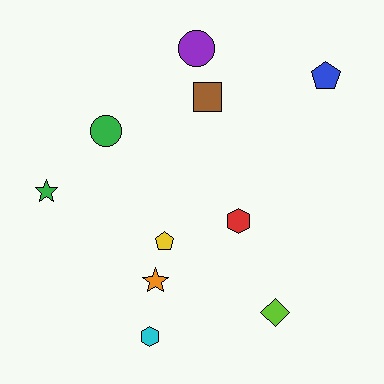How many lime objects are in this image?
There is 1 lime object.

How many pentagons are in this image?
There are 2 pentagons.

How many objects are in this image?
There are 10 objects.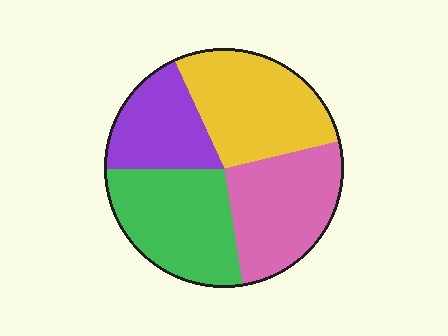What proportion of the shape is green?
Green covers about 25% of the shape.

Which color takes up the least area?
Purple, at roughly 20%.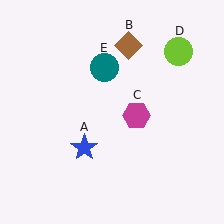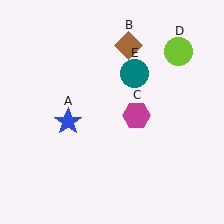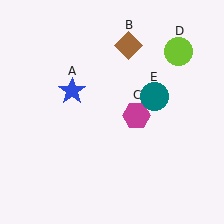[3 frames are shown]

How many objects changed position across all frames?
2 objects changed position: blue star (object A), teal circle (object E).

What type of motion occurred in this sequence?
The blue star (object A), teal circle (object E) rotated clockwise around the center of the scene.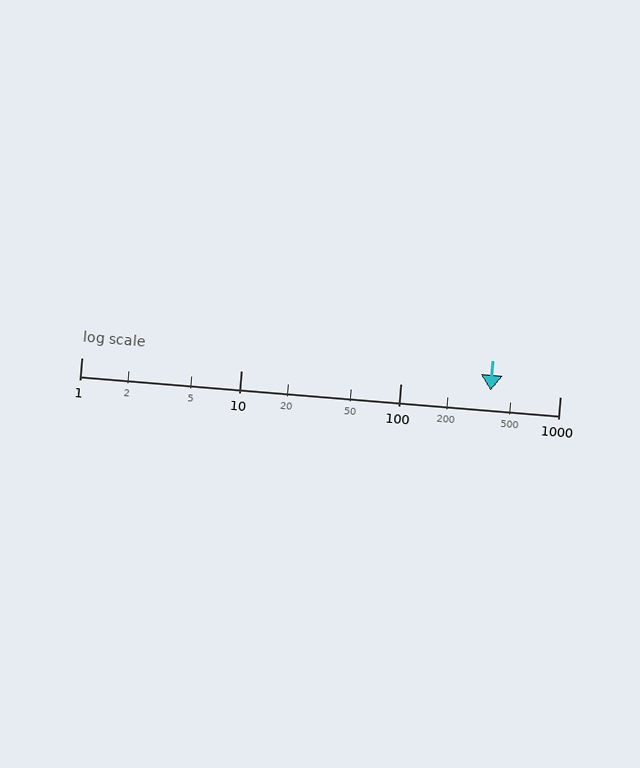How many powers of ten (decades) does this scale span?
The scale spans 3 decades, from 1 to 1000.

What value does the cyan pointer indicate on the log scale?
The pointer indicates approximately 370.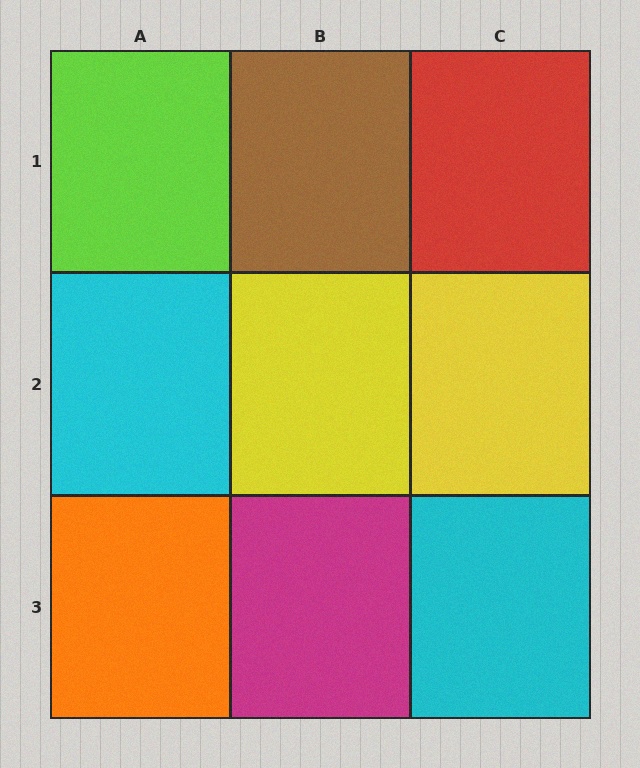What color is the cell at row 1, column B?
Brown.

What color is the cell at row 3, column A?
Orange.